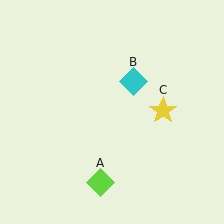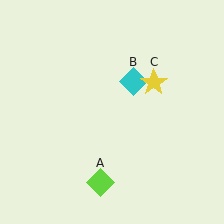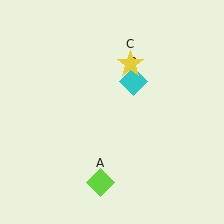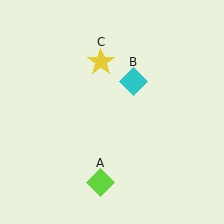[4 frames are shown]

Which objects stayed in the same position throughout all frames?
Lime diamond (object A) and cyan diamond (object B) remained stationary.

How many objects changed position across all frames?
1 object changed position: yellow star (object C).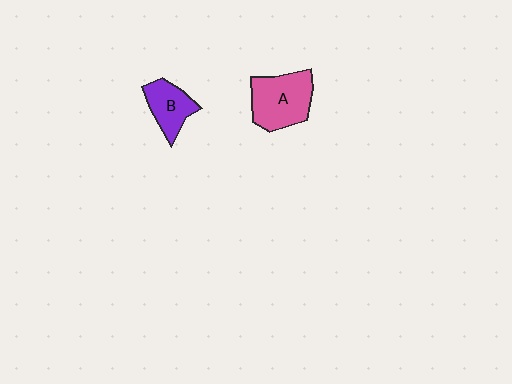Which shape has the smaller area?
Shape B (purple).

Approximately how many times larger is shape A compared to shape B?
Approximately 1.6 times.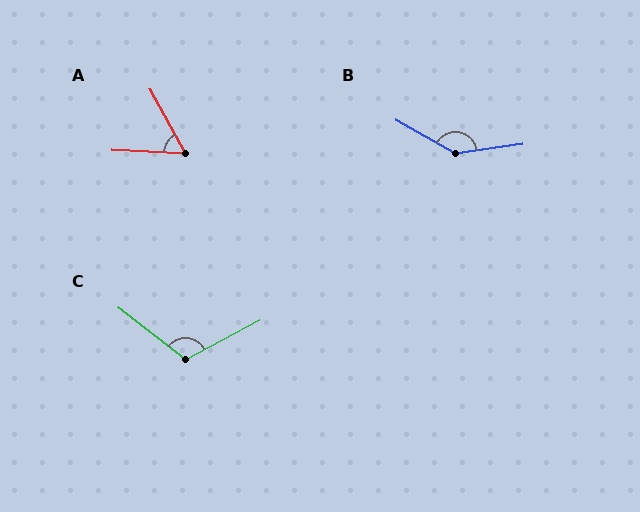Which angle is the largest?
B, at approximately 143 degrees.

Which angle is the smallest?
A, at approximately 58 degrees.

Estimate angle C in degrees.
Approximately 114 degrees.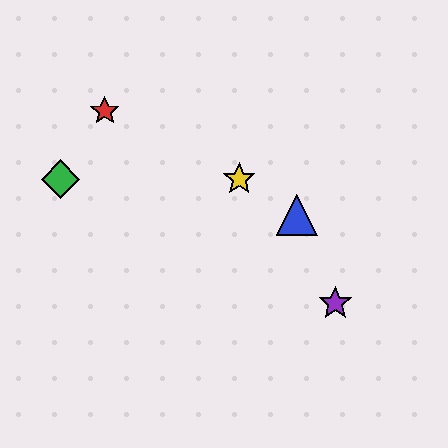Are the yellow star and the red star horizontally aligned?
No, the yellow star is at y≈179 and the red star is at y≈111.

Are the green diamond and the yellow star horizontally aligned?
Yes, both are at y≈179.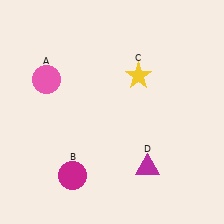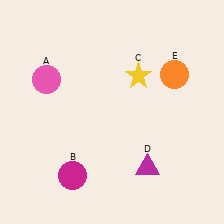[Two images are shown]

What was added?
An orange circle (E) was added in Image 2.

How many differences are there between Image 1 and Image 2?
There is 1 difference between the two images.